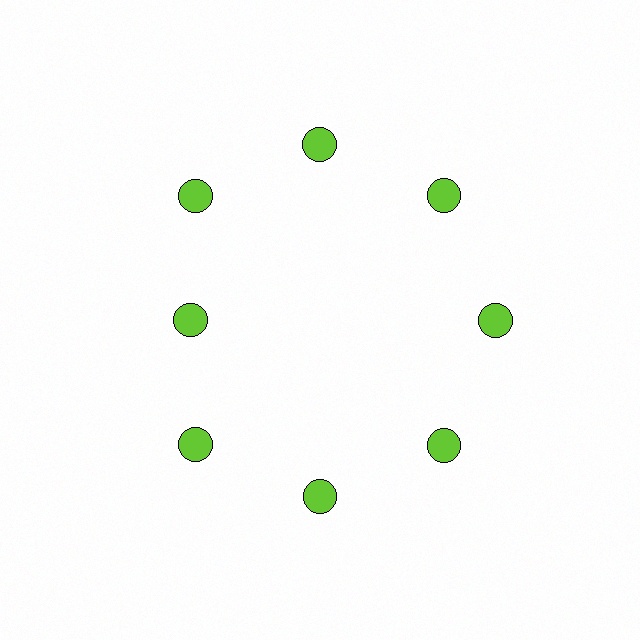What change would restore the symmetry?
The symmetry would be restored by moving it outward, back onto the ring so that all 8 circles sit at equal angles and equal distance from the center.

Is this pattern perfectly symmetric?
No. The 8 lime circles are arranged in a ring, but one element near the 9 o'clock position is pulled inward toward the center, breaking the 8-fold rotational symmetry.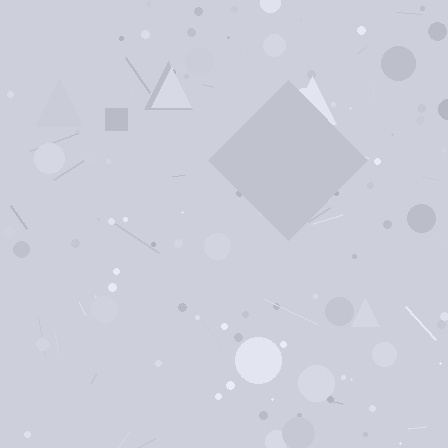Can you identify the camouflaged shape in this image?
The camouflaged shape is a diamond.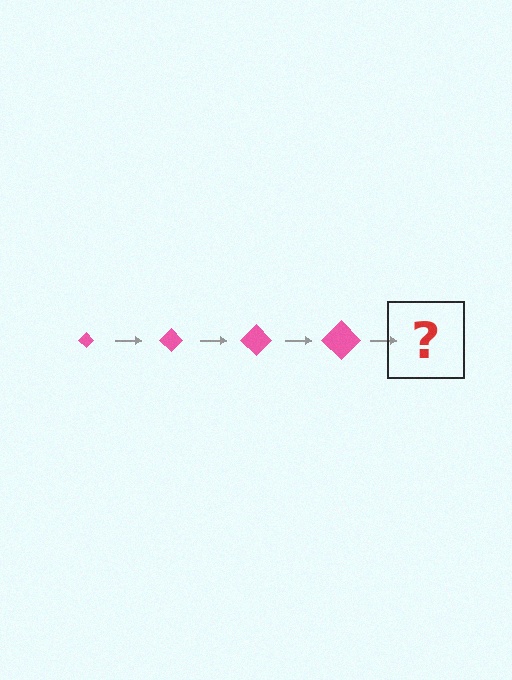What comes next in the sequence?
The next element should be a pink diamond, larger than the previous one.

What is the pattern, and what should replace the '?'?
The pattern is that the diamond gets progressively larger each step. The '?' should be a pink diamond, larger than the previous one.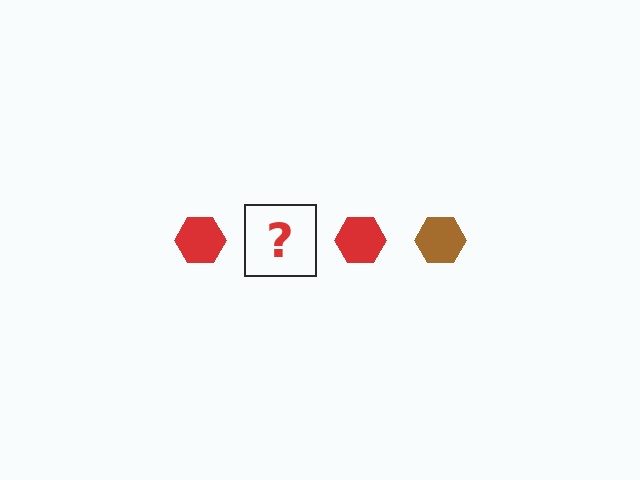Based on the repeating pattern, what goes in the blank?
The blank should be a brown hexagon.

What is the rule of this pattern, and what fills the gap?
The rule is that the pattern cycles through red, brown hexagons. The gap should be filled with a brown hexagon.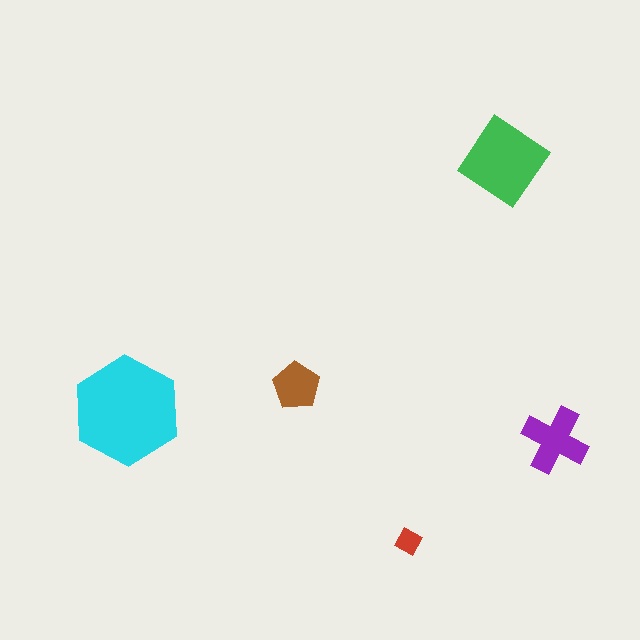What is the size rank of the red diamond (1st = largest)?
5th.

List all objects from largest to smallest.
The cyan hexagon, the green diamond, the purple cross, the brown pentagon, the red diamond.